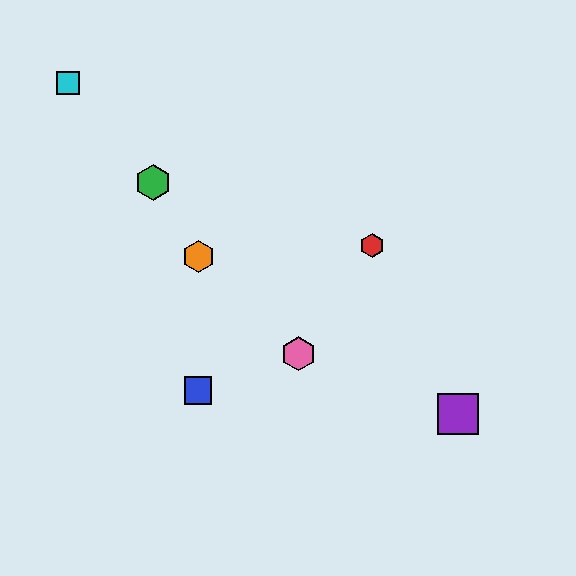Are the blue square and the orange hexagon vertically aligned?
Yes, both are at x≈198.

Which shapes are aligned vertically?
The blue square, the yellow hexagon, the orange hexagon are aligned vertically.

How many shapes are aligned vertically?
3 shapes (the blue square, the yellow hexagon, the orange hexagon) are aligned vertically.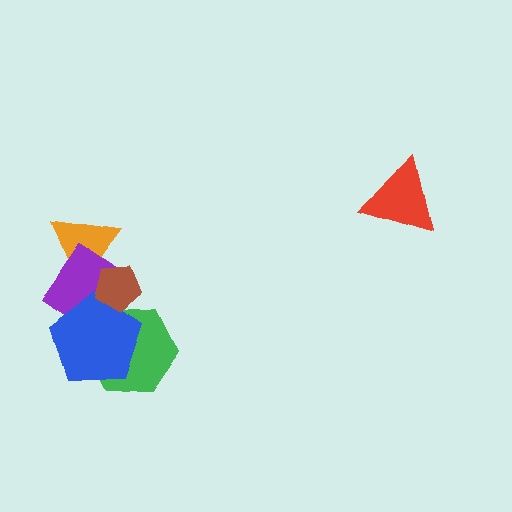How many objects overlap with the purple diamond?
4 objects overlap with the purple diamond.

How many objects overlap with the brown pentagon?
4 objects overlap with the brown pentagon.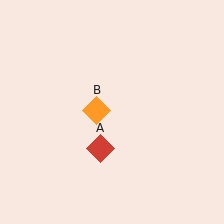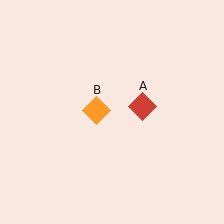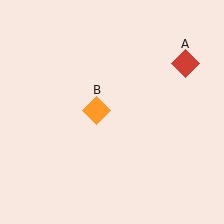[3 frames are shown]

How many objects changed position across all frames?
1 object changed position: red diamond (object A).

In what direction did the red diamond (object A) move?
The red diamond (object A) moved up and to the right.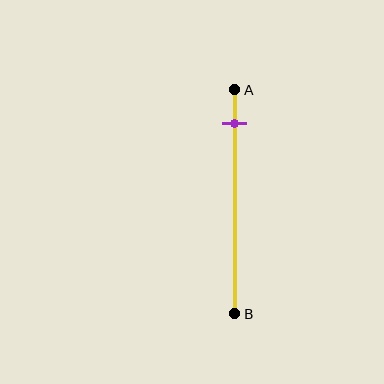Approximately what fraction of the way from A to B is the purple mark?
The purple mark is approximately 15% of the way from A to B.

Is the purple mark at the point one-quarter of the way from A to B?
No, the mark is at about 15% from A, not at the 25% one-quarter point.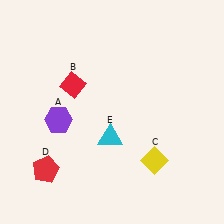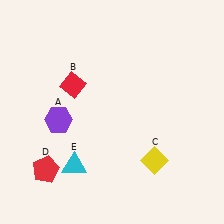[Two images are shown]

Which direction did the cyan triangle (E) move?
The cyan triangle (E) moved left.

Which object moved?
The cyan triangle (E) moved left.